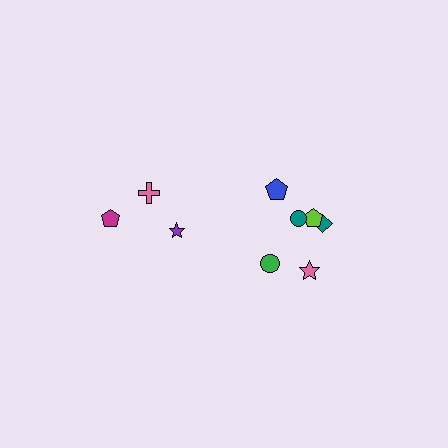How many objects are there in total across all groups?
There are 9 objects.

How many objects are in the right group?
There are 6 objects.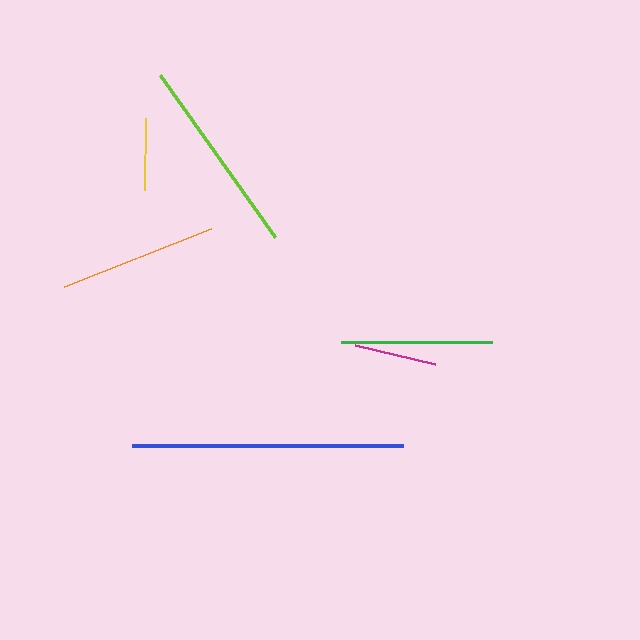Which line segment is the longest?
The blue line is the longest at approximately 271 pixels.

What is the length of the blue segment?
The blue segment is approximately 271 pixels long.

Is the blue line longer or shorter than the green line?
The blue line is longer than the green line.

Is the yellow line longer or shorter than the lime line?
The lime line is longer than the yellow line.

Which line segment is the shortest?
The yellow line is the shortest at approximately 72 pixels.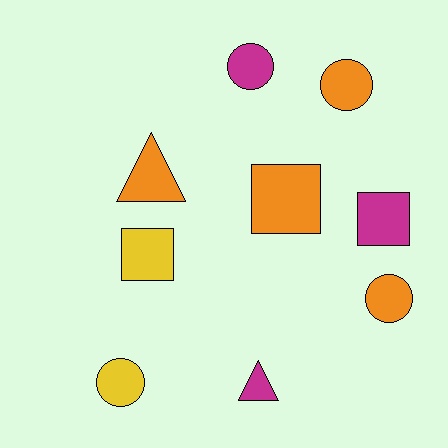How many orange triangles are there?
There is 1 orange triangle.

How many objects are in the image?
There are 9 objects.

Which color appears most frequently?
Orange, with 4 objects.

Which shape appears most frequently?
Circle, with 4 objects.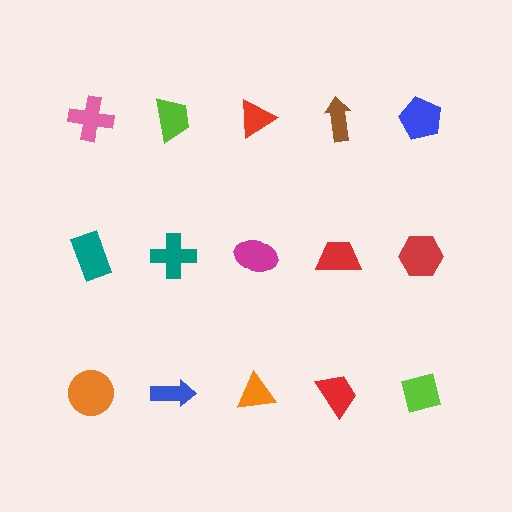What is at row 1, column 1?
A pink cross.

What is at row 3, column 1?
An orange circle.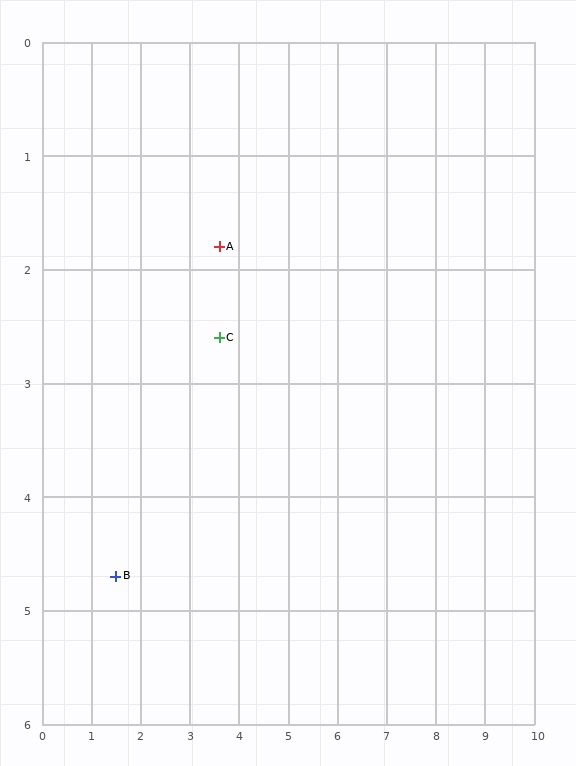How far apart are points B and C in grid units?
Points B and C are about 3.0 grid units apart.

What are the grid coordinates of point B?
Point B is at approximately (1.5, 4.7).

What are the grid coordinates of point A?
Point A is at approximately (3.6, 1.8).